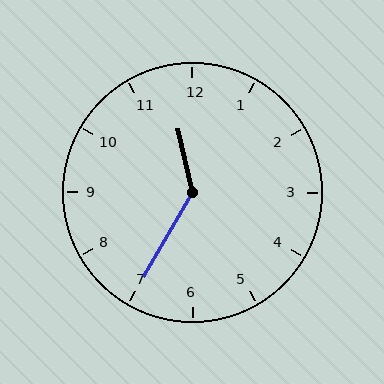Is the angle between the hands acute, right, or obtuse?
It is obtuse.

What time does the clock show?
11:35.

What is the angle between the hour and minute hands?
Approximately 138 degrees.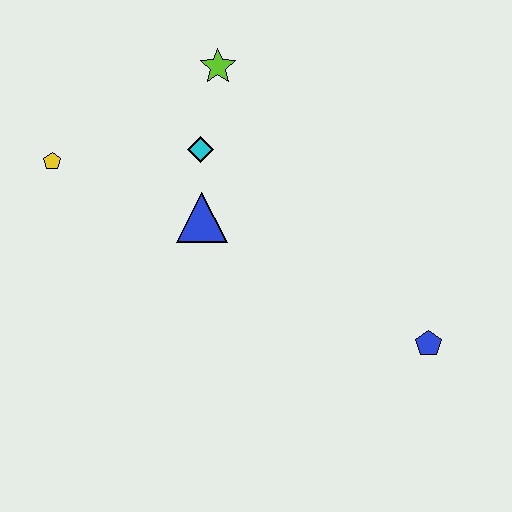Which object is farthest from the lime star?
The blue pentagon is farthest from the lime star.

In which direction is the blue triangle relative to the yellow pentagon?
The blue triangle is to the right of the yellow pentagon.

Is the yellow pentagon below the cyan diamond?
Yes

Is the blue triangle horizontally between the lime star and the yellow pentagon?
Yes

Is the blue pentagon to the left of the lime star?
No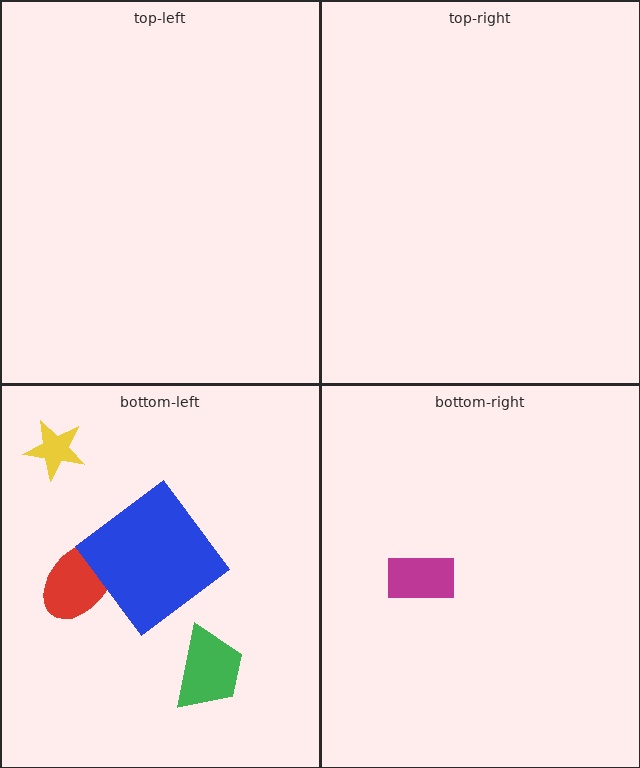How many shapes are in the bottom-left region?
4.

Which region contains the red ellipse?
The bottom-left region.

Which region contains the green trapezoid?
The bottom-left region.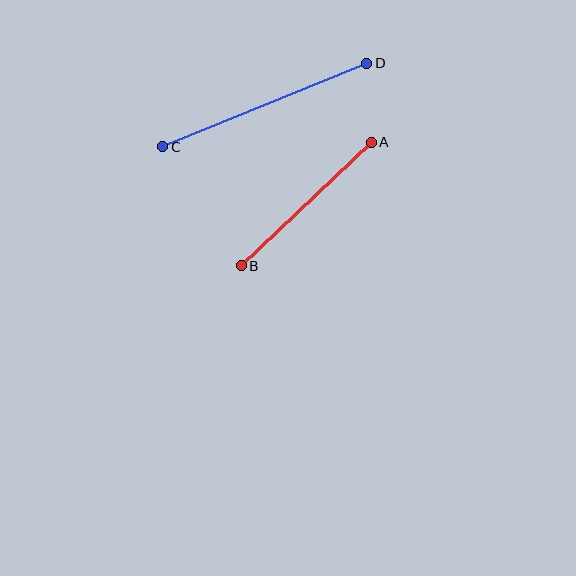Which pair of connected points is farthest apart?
Points C and D are farthest apart.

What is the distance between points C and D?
The distance is approximately 221 pixels.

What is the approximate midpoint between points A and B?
The midpoint is at approximately (306, 204) pixels.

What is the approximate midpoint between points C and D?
The midpoint is at approximately (265, 105) pixels.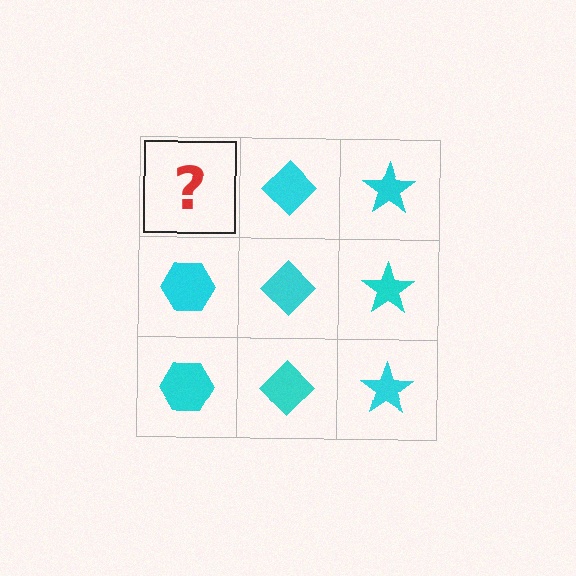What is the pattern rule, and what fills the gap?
The rule is that each column has a consistent shape. The gap should be filled with a cyan hexagon.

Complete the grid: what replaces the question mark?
The question mark should be replaced with a cyan hexagon.